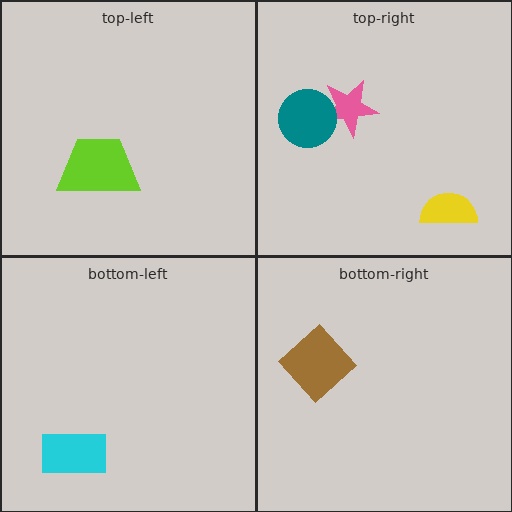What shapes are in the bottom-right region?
The brown diamond.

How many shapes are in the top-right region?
3.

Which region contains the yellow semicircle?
The top-right region.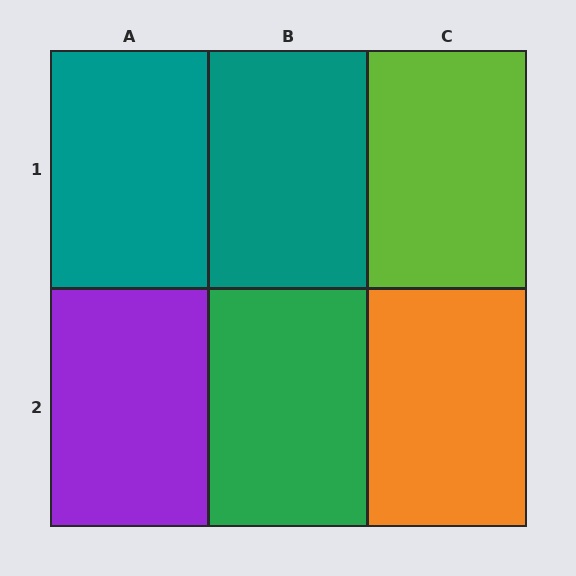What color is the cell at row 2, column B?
Green.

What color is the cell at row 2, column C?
Orange.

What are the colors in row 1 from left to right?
Teal, teal, lime.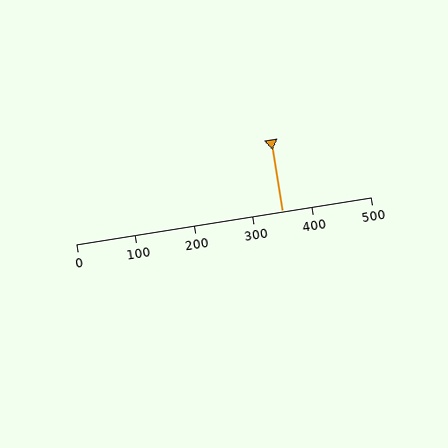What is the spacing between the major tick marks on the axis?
The major ticks are spaced 100 apart.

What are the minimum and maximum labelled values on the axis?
The axis runs from 0 to 500.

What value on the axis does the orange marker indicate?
The marker indicates approximately 350.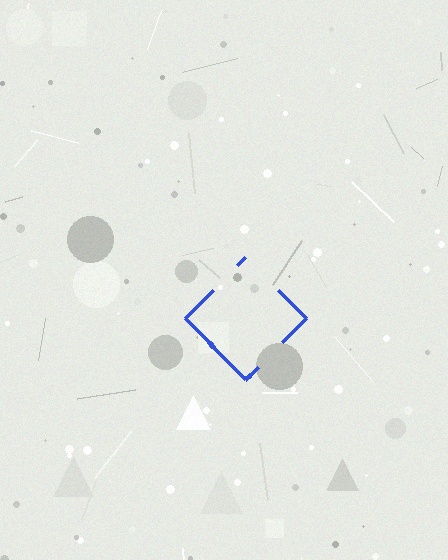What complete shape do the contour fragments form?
The contour fragments form a diamond.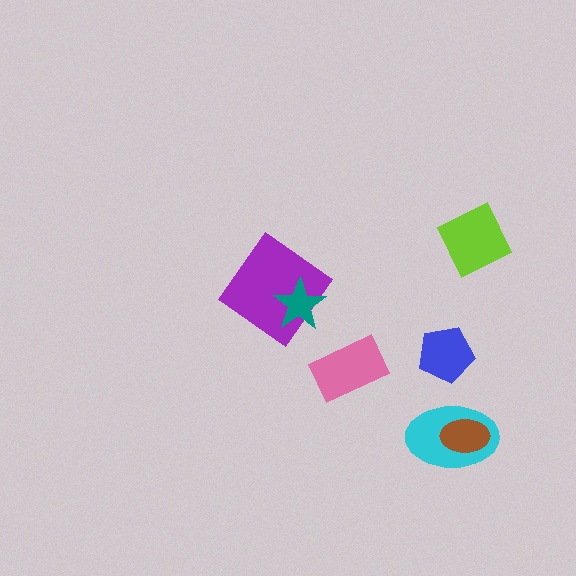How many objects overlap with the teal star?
1 object overlaps with the teal star.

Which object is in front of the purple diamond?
The teal star is in front of the purple diamond.